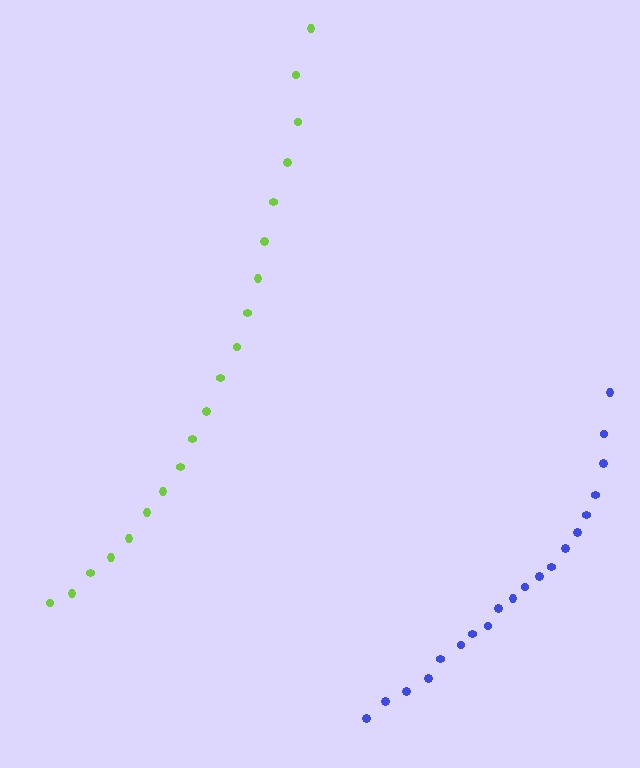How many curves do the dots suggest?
There are 2 distinct paths.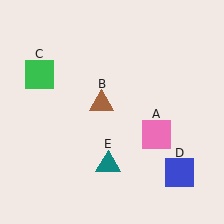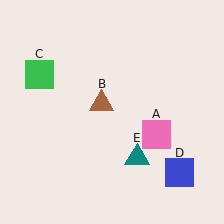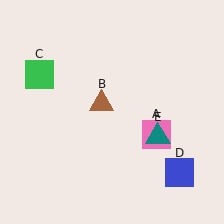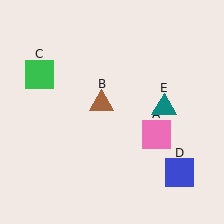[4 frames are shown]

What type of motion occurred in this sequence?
The teal triangle (object E) rotated counterclockwise around the center of the scene.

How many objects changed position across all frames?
1 object changed position: teal triangle (object E).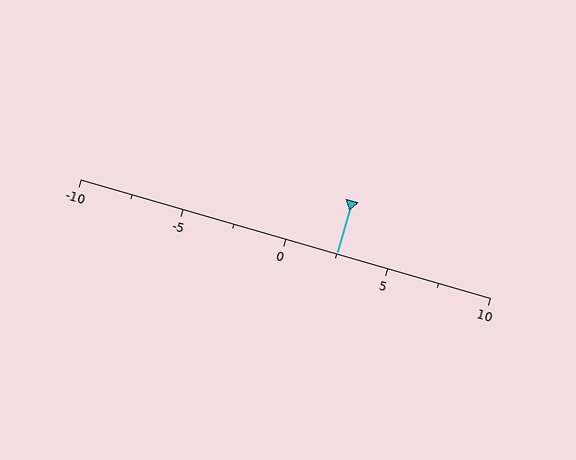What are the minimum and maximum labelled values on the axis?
The axis runs from -10 to 10.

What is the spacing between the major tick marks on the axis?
The major ticks are spaced 5 apart.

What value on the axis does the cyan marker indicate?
The marker indicates approximately 2.5.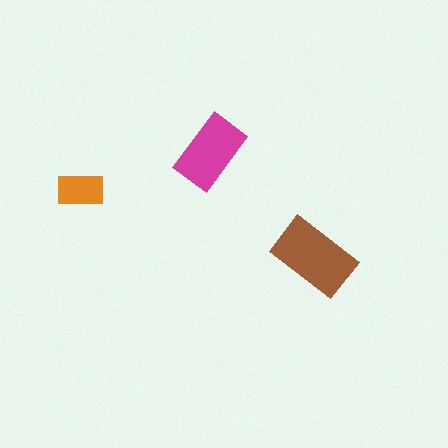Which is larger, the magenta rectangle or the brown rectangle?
The brown one.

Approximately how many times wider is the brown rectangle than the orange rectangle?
About 2 times wider.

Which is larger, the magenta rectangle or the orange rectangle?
The magenta one.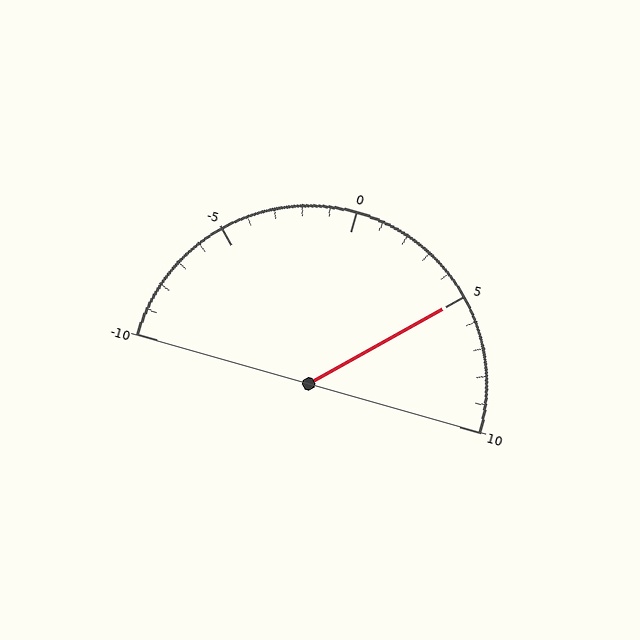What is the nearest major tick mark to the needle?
The nearest major tick mark is 5.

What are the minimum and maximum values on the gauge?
The gauge ranges from -10 to 10.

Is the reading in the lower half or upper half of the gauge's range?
The reading is in the upper half of the range (-10 to 10).